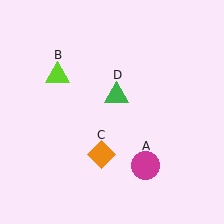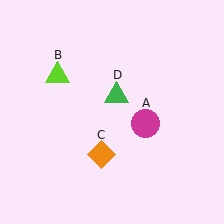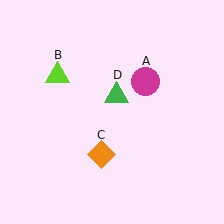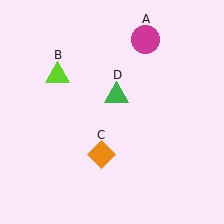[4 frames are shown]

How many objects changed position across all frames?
1 object changed position: magenta circle (object A).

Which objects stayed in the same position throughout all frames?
Lime triangle (object B) and orange diamond (object C) and green triangle (object D) remained stationary.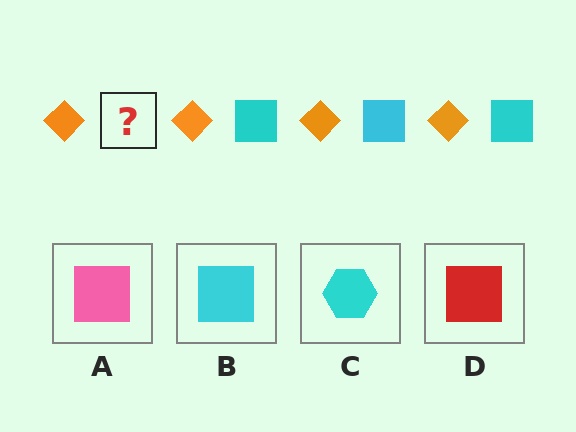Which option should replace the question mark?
Option B.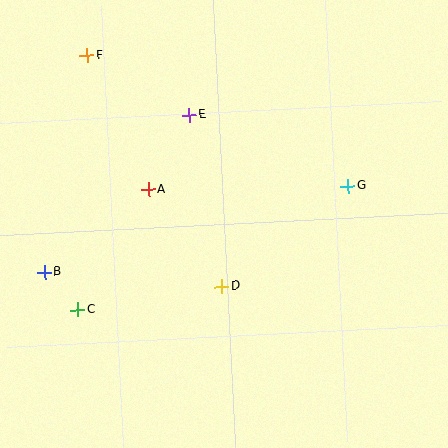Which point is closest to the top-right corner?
Point G is closest to the top-right corner.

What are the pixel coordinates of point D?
Point D is at (222, 287).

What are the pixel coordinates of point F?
Point F is at (87, 55).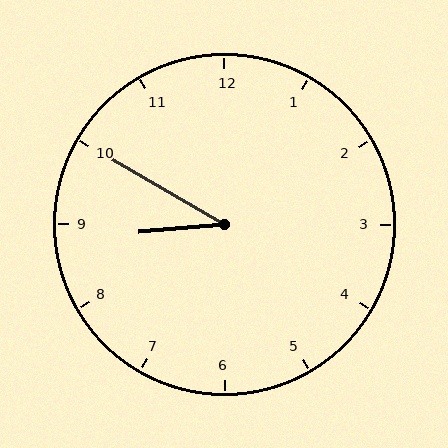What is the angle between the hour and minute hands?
Approximately 35 degrees.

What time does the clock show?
8:50.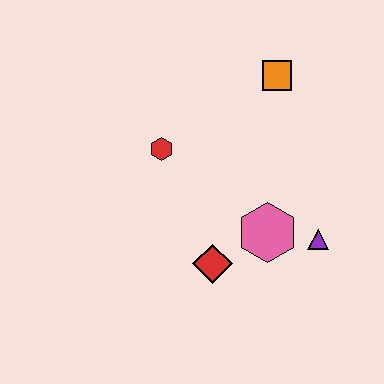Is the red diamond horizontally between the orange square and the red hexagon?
Yes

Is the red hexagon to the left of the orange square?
Yes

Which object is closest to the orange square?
The red hexagon is closest to the orange square.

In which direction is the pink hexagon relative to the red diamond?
The pink hexagon is to the right of the red diamond.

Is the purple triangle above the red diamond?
Yes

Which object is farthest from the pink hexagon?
The orange square is farthest from the pink hexagon.